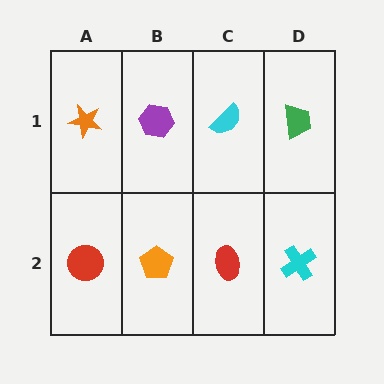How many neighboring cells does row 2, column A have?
2.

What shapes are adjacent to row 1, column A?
A red circle (row 2, column A), a purple hexagon (row 1, column B).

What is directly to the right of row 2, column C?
A cyan cross.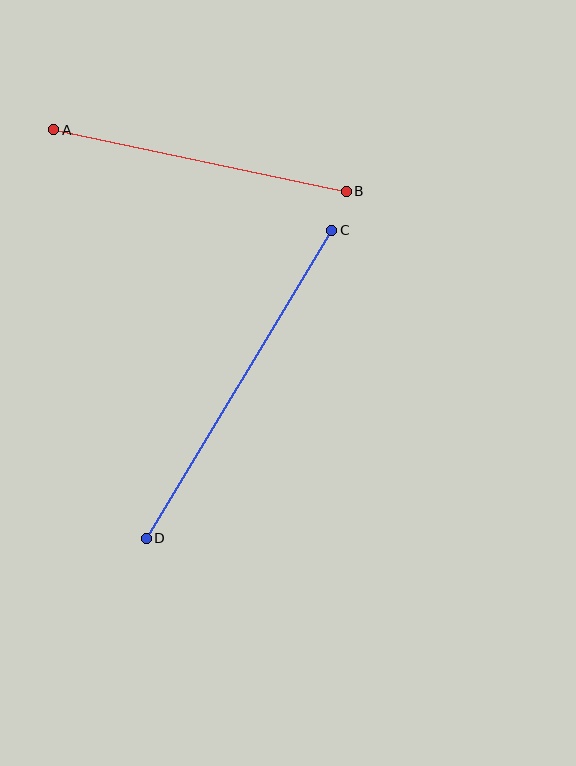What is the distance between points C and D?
The distance is approximately 360 pixels.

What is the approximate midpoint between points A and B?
The midpoint is at approximately (200, 160) pixels.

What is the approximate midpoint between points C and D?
The midpoint is at approximately (239, 384) pixels.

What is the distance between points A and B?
The distance is approximately 299 pixels.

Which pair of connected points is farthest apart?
Points C and D are farthest apart.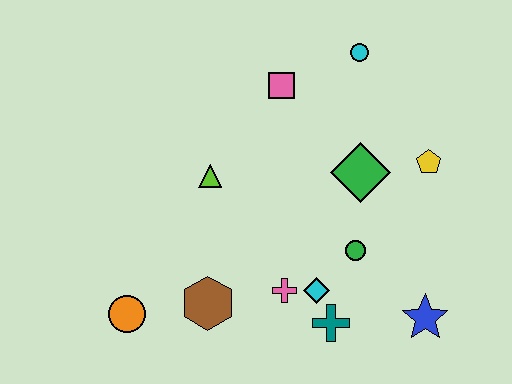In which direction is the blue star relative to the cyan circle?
The blue star is below the cyan circle.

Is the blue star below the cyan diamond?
Yes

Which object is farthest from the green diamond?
The orange circle is farthest from the green diamond.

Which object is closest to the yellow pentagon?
The green diamond is closest to the yellow pentagon.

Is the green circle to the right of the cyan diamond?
Yes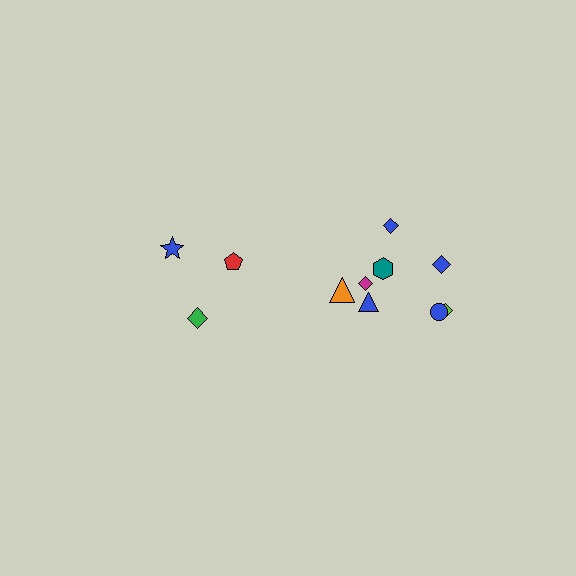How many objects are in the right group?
There are 8 objects.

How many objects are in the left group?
There are 3 objects.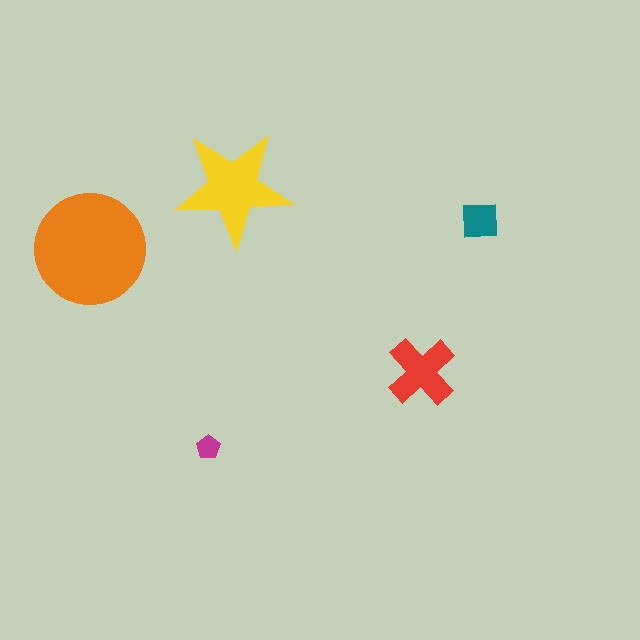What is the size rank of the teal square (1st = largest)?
4th.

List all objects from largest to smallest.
The orange circle, the yellow star, the red cross, the teal square, the magenta pentagon.